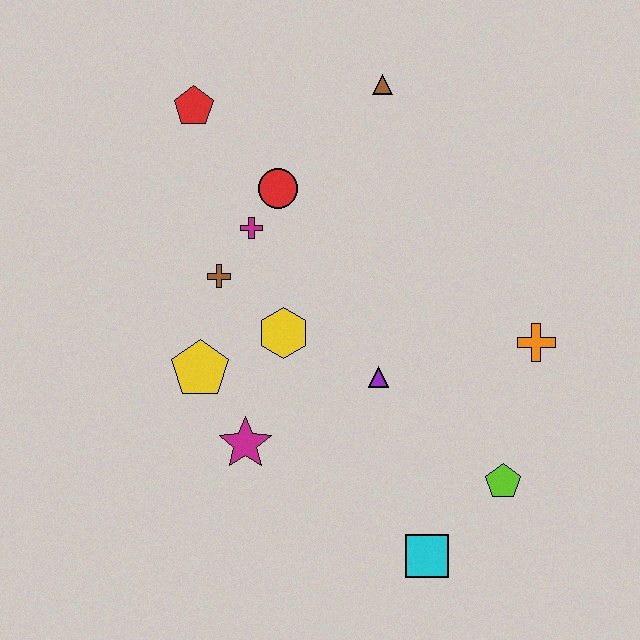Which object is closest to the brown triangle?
The red circle is closest to the brown triangle.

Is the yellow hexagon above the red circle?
No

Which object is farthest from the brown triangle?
The cyan square is farthest from the brown triangle.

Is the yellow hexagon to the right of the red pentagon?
Yes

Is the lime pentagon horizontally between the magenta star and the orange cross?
Yes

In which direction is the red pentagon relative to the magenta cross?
The red pentagon is above the magenta cross.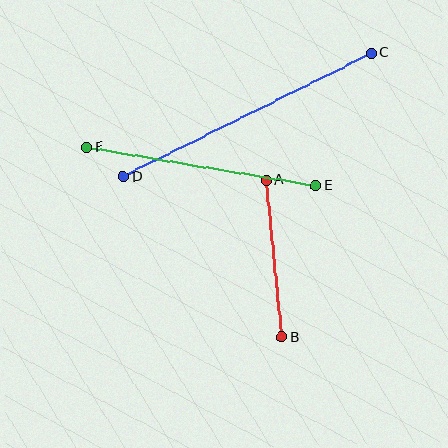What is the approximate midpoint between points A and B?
The midpoint is at approximately (274, 259) pixels.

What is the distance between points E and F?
The distance is approximately 233 pixels.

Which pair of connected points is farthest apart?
Points C and D are farthest apart.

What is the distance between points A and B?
The distance is approximately 158 pixels.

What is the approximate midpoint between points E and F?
The midpoint is at approximately (201, 166) pixels.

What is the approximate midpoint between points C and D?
The midpoint is at approximately (247, 115) pixels.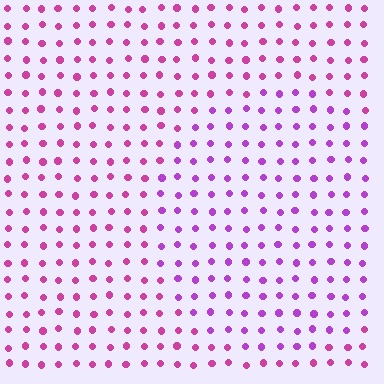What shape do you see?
I see a circle.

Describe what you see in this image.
The image is filled with small magenta elements in a uniform arrangement. A circle-shaped region is visible where the elements are tinted to a slightly different hue, forming a subtle color boundary.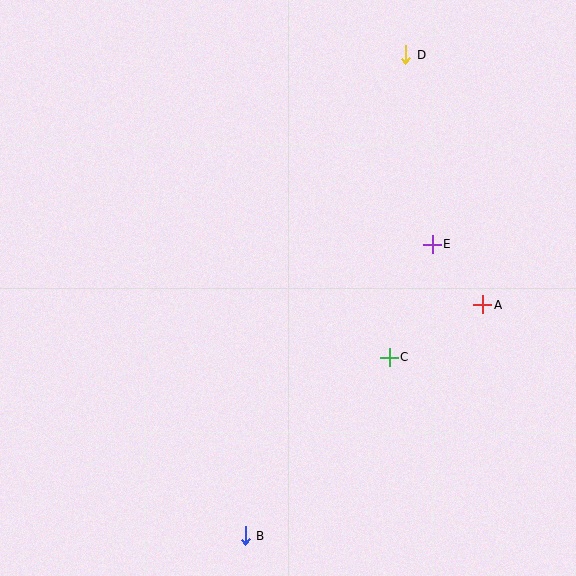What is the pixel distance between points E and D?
The distance between E and D is 192 pixels.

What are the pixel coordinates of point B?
Point B is at (245, 536).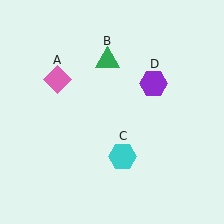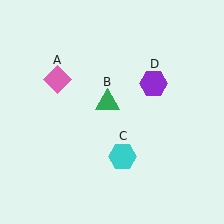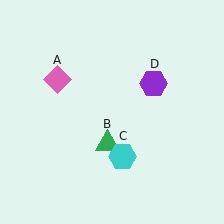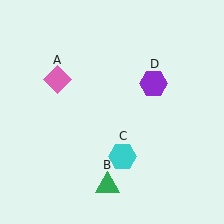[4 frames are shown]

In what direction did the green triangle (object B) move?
The green triangle (object B) moved down.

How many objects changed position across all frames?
1 object changed position: green triangle (object B).